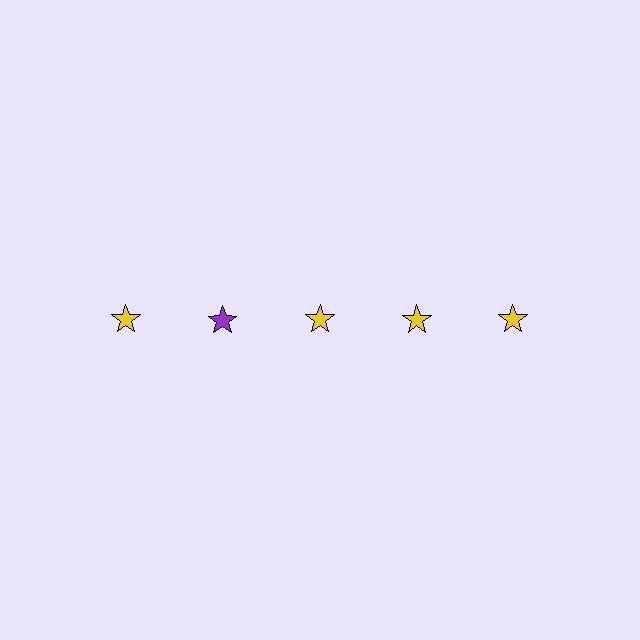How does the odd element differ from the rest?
It has a different color: purple instead of yellow.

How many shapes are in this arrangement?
There are 5 shapes arranged in a grid pattern.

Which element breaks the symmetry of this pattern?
The purple star in the top row, second from left column breaks the symmetry. All other shapes are yellow stars.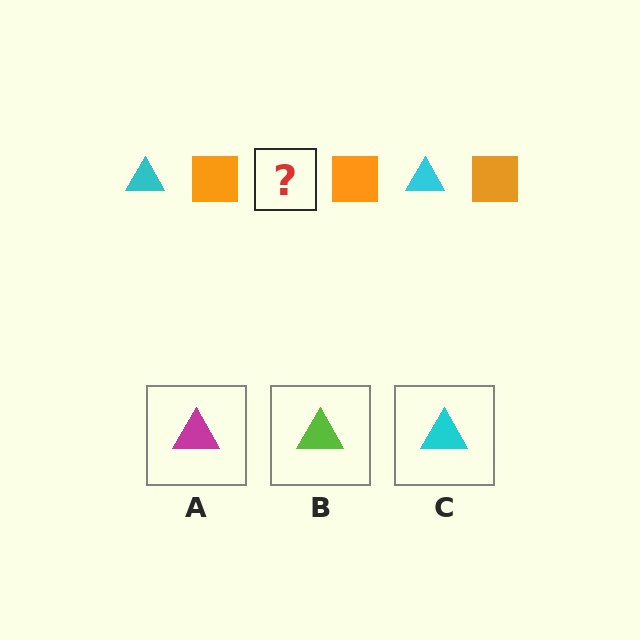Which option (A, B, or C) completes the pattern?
C.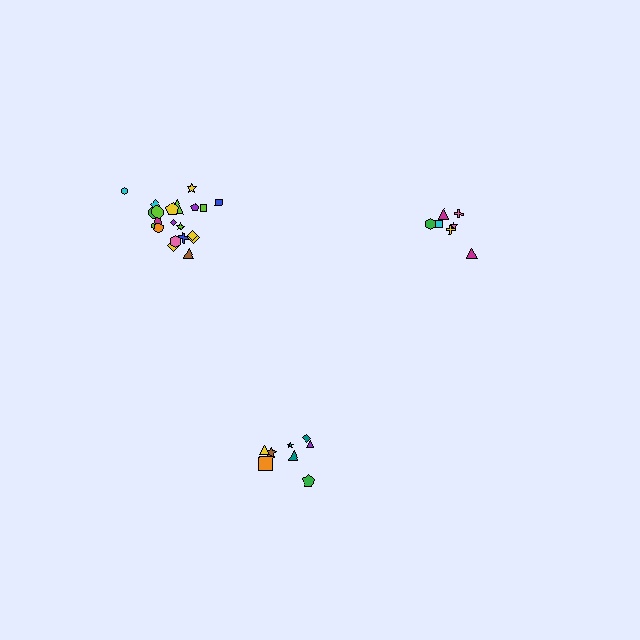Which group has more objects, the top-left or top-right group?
The top-left group.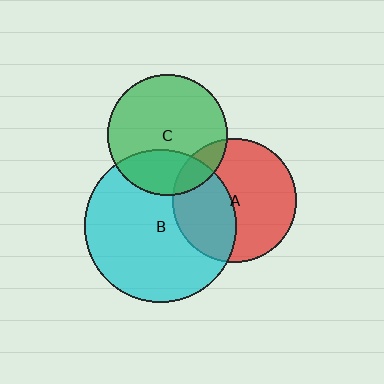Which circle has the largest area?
Circle B (cyan).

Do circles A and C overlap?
Yes.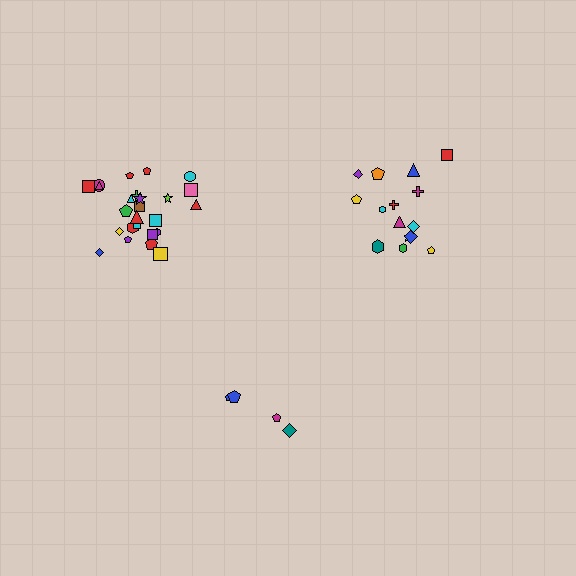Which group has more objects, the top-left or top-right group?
The top-left group.